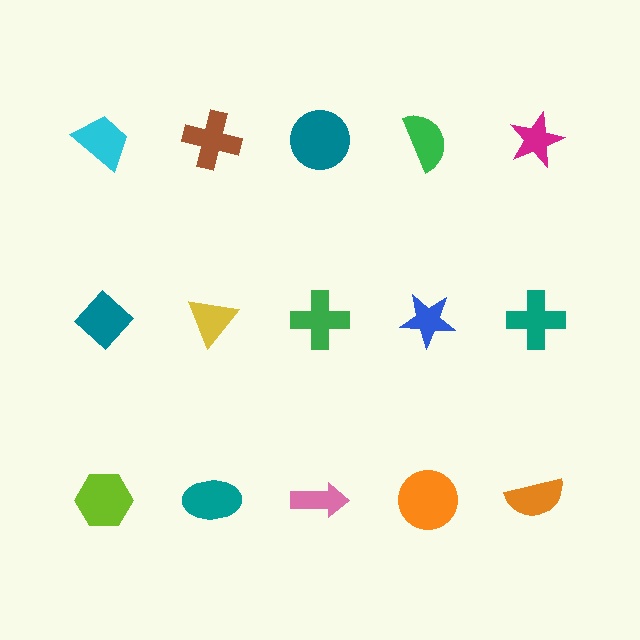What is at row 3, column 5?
An orange semicircle.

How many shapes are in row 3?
5 shapes.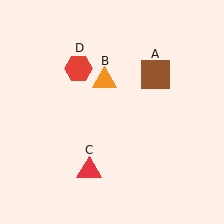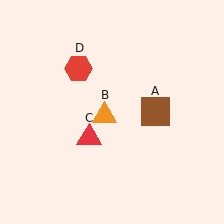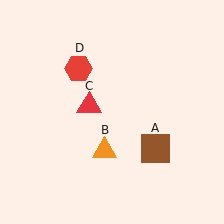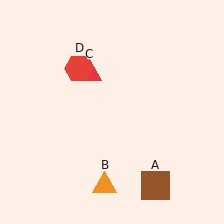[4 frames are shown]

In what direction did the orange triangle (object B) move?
The orange triangle (object B) moved down.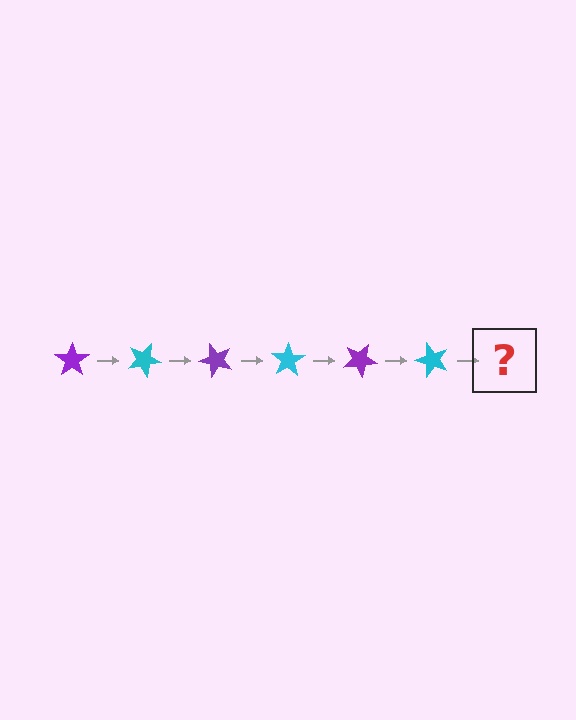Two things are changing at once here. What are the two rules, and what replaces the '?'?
The two rules are that it rotates 25 degrees each step and the color cycles through purple and cyan. The '?' should be a purple star, rotated 150 degrees from the start.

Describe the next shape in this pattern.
It should be a purple star, rotated 150 degrees from the start.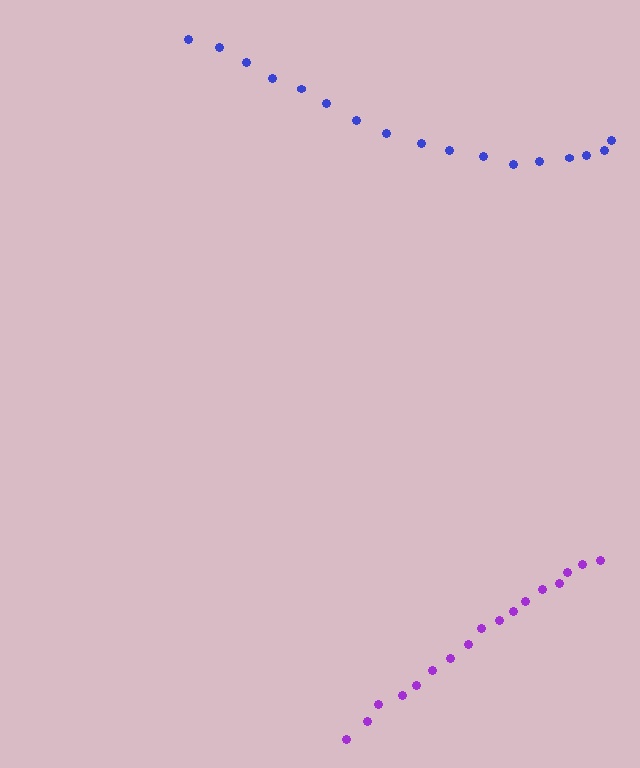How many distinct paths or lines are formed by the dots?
There are 2 distinct paths.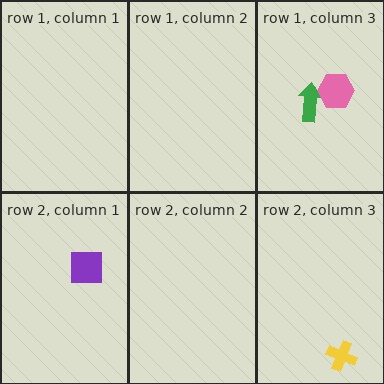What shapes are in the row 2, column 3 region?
The yellow cross.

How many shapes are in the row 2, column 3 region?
1.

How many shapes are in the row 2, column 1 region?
1.